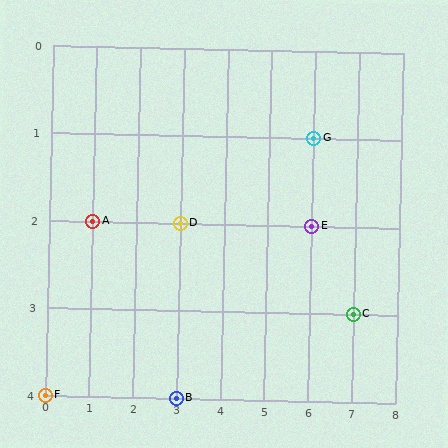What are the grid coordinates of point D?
Point D is at grid coordinates (3, 2).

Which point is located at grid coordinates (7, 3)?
Point C is at (7, 3).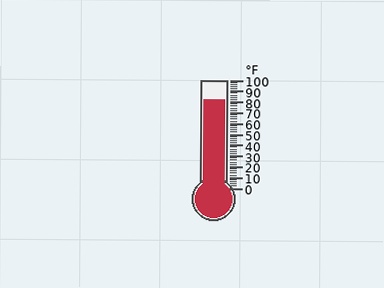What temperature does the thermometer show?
The thermometer shows approximately 82°F.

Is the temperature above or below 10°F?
The temperature is above 10°F.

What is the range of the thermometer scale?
The thermometer scale ranges from 0°F to 100°F.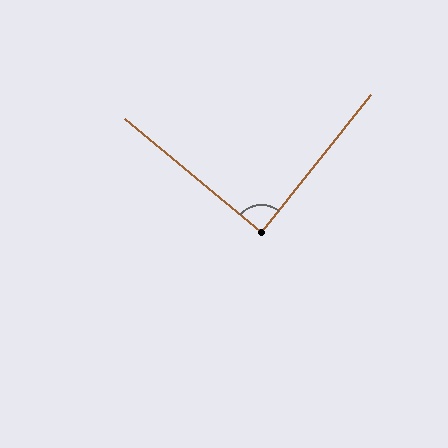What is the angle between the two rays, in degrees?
Approximately 89 degrees.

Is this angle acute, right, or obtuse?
It is approximately a right angle.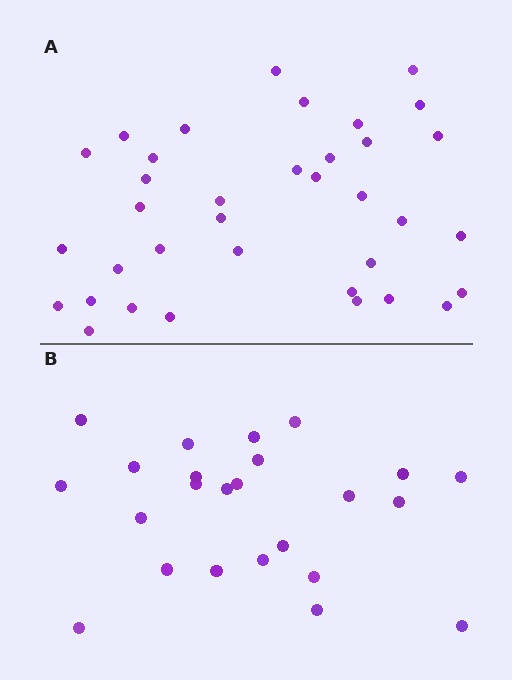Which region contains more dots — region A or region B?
Region A (the top region) has more dots.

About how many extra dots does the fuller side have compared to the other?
Region A has roughly 12 or so more dots than region B.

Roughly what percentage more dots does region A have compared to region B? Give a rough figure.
About 50% more.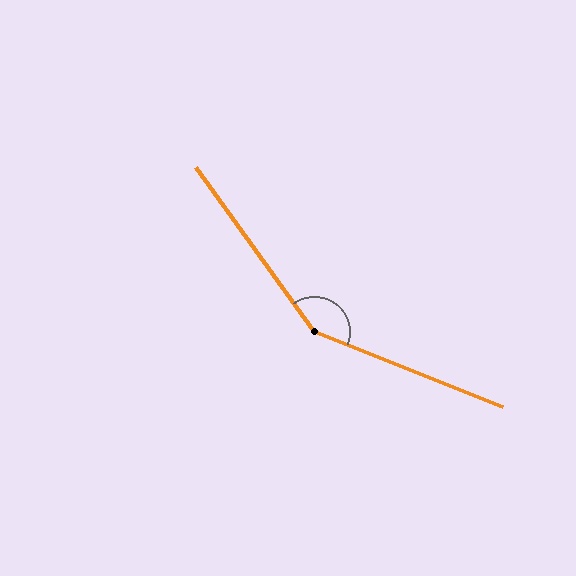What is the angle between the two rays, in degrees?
Approximately 147 degrees.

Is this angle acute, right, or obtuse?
It is obtuse.